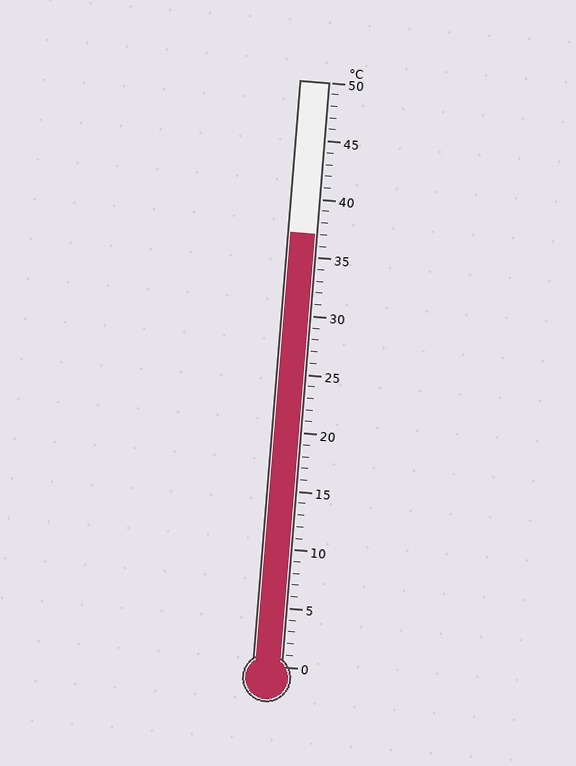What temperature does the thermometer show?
The thermometer shows approximately 37°C.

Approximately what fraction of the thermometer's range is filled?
The thermometer is filled to approximately 75% of its range.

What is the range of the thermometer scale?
The thermometer scale ranges from 0°C to 50°C.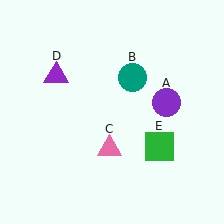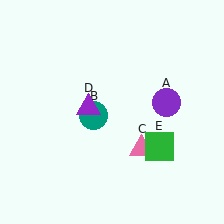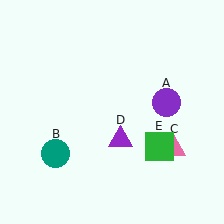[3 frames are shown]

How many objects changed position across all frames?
3 objects changed position: teal circle (object B), pink triangle (object C), purple triangle (object D).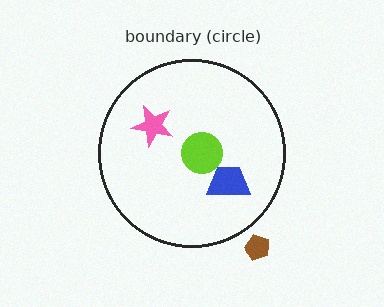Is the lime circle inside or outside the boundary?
Inside.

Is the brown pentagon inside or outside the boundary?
Outside.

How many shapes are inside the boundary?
3 inside, 1 outside.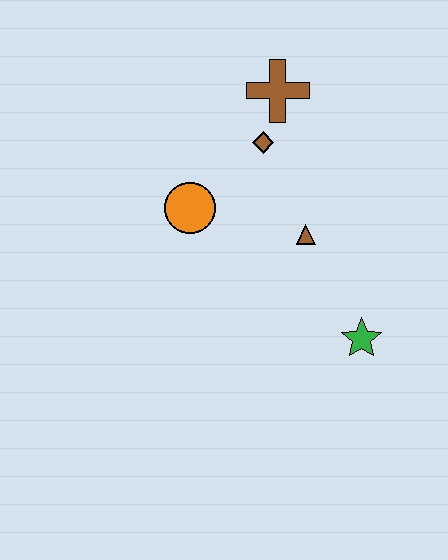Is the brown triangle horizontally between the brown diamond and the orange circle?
No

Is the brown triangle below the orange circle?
Yes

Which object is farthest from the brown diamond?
The green star is farthest from the brown diamond.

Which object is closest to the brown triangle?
The brown diamond is closest to the brown triangle.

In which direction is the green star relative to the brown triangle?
The green star is below the brown triangle.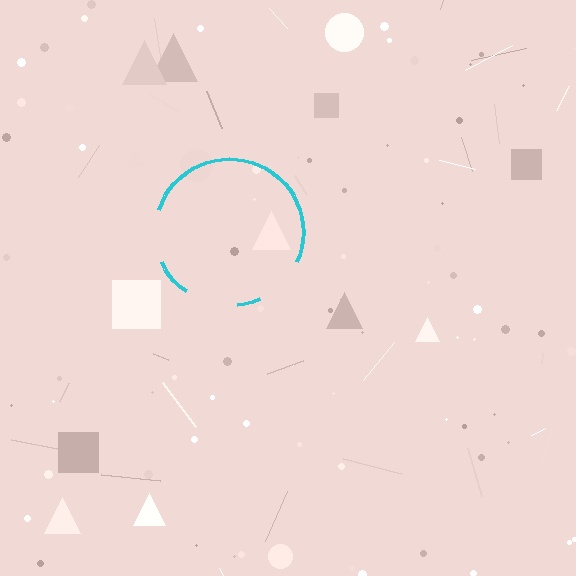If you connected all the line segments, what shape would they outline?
They would outline a circle.